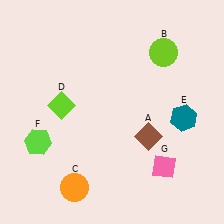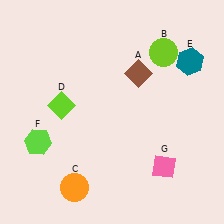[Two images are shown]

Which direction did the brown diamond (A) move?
The brown diamond (A) moved up.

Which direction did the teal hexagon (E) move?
The teal hexagon (E) moved up.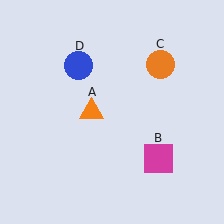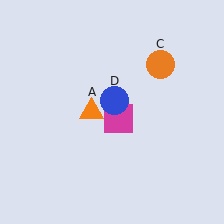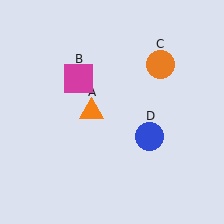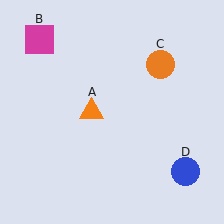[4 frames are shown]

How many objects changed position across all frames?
2 objects changed position: magenta square (object B), blue circle (object D).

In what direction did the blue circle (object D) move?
The blue circle (object D) moved down and to the right.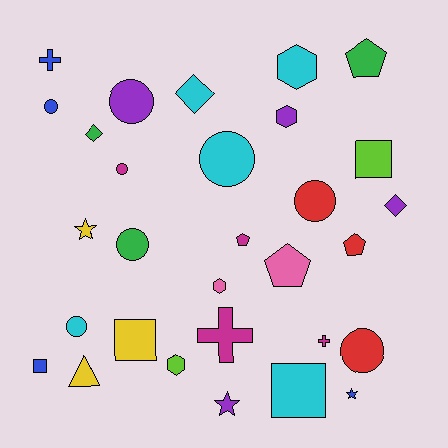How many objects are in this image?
There are 30 objects.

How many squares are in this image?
There are 4 squares.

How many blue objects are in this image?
There are 4 blue objects.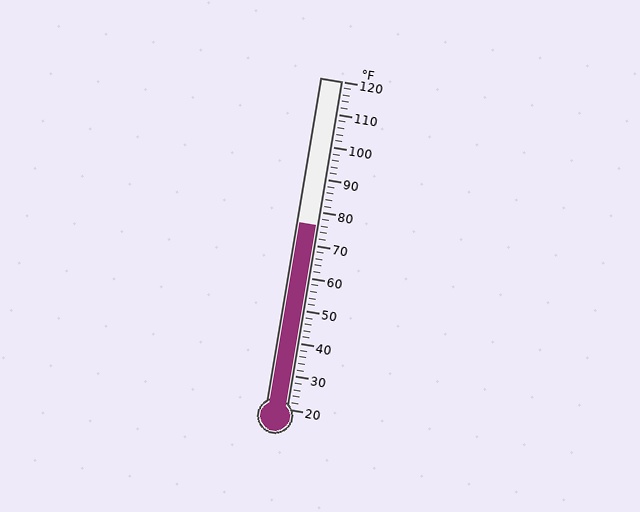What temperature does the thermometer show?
The thermometer shows approximately 76°F.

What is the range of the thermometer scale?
The thermometer scale ranges from 20°F to 120°F.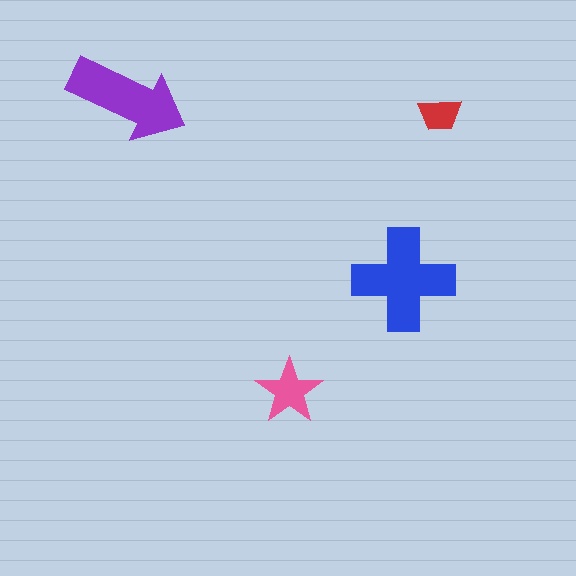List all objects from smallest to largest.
The red trapezoid, the pink star, the purple arrow, the blue cross.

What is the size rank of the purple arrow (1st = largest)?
2nd.